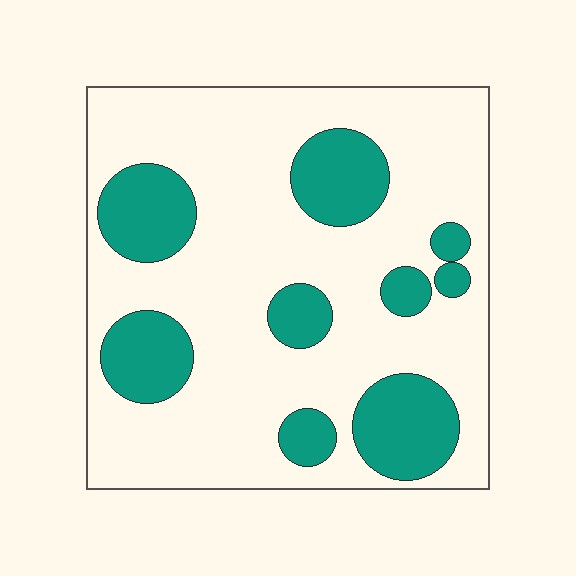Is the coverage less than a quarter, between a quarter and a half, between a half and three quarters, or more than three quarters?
Between a quarter and a half.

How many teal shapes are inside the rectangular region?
9.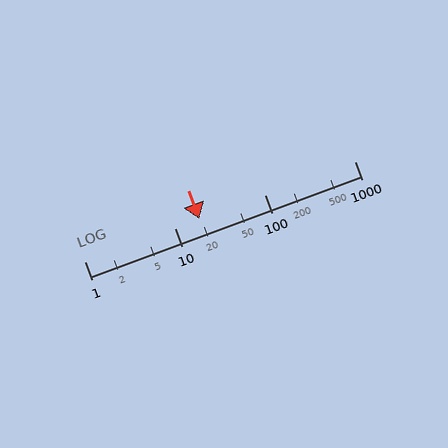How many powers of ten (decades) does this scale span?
The scale spans 3 decades, from 1 to 1000.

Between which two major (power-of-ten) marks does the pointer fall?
The pointer is between 10 and 100.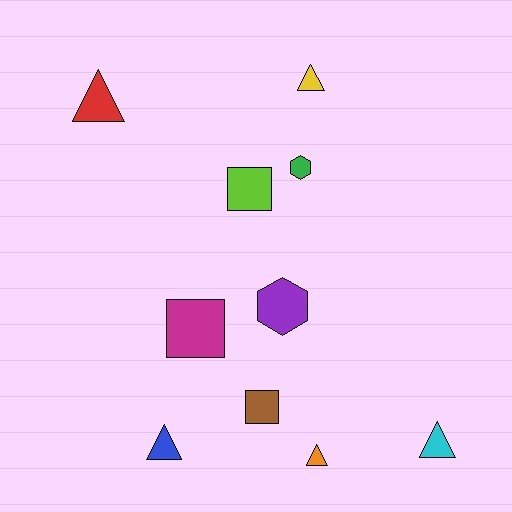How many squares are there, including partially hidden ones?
There are 3 squares.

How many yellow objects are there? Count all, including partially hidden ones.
There is 1 yellow object.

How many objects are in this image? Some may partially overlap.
There are 10 objects.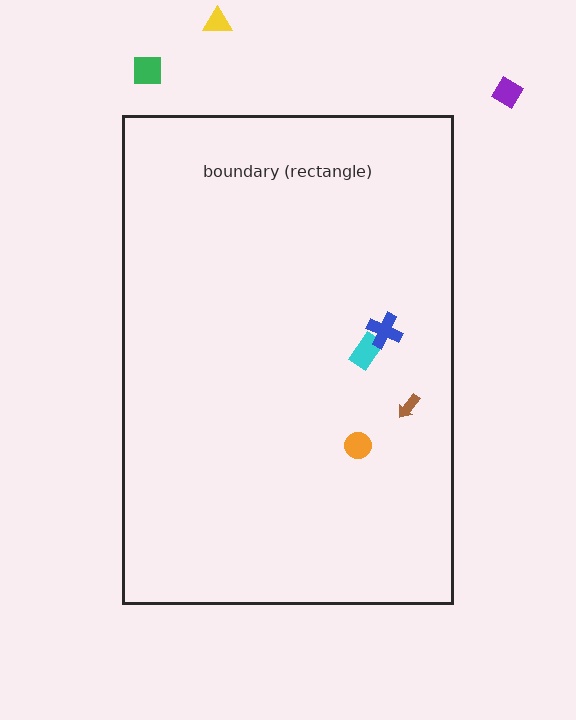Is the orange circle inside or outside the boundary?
Inside.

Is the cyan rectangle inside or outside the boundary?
Inside.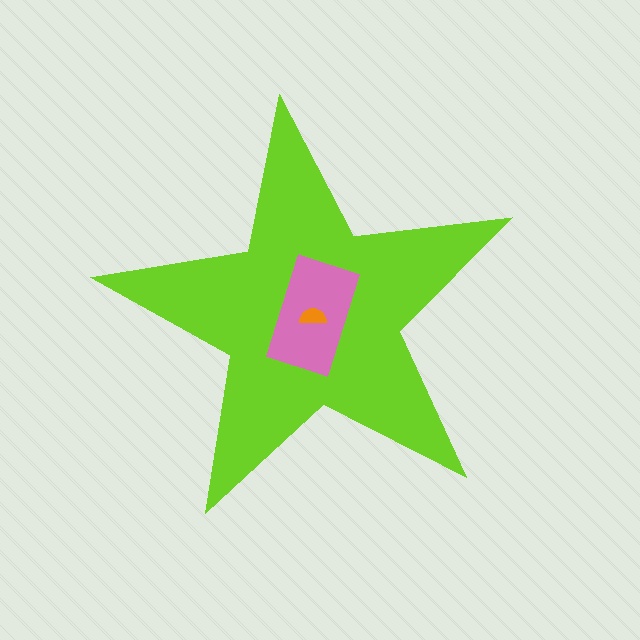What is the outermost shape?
The lime star.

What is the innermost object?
The orange semicircle.